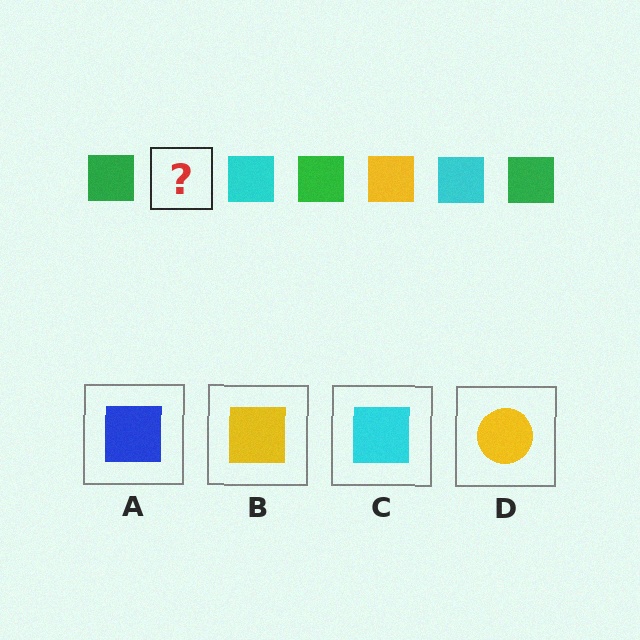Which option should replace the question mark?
Option B.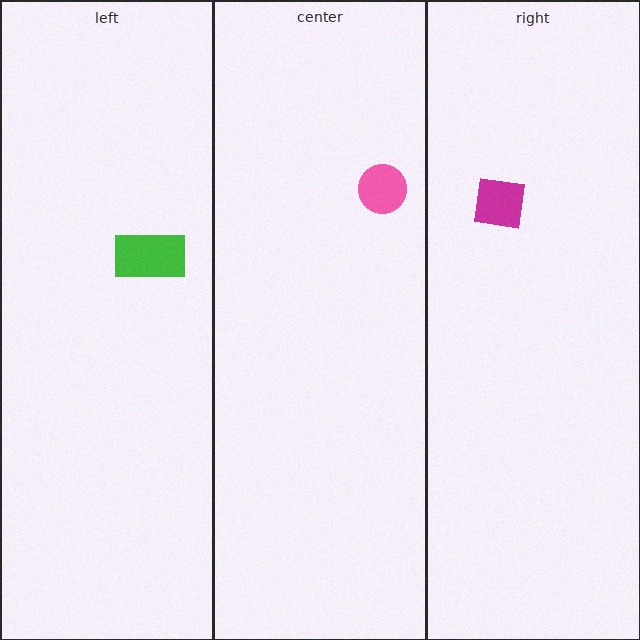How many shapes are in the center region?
1.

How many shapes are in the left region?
1.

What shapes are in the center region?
The pink circle.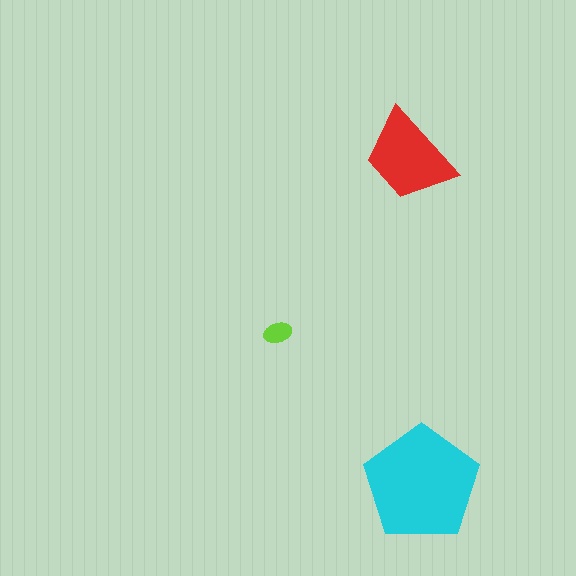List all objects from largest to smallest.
The cyan pentagon, the red trapezoid, the lime ellipse.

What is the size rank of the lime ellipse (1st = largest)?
3rd.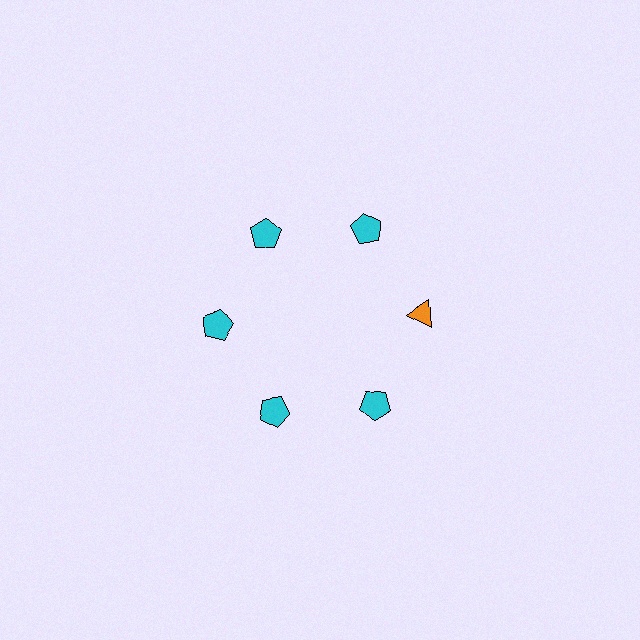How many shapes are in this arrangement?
There are 6 shapes arranged in a ring pattern.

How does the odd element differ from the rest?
It differs in both color (orange instead of cyan) and shape (triangle instead of pentagon).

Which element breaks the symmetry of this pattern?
The orange triangle at roughly the 3 o'clock position breaks the symmetry. All other shapes are cyan pentagons.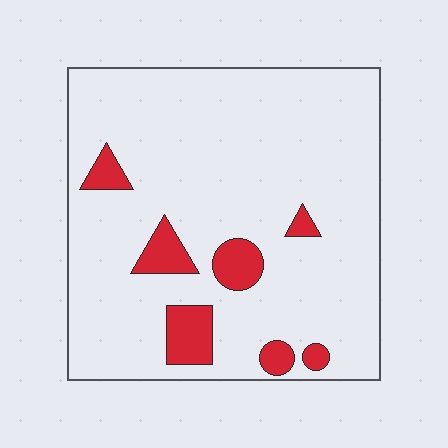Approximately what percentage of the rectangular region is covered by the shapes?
Approximately 10%.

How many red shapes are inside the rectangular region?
7.